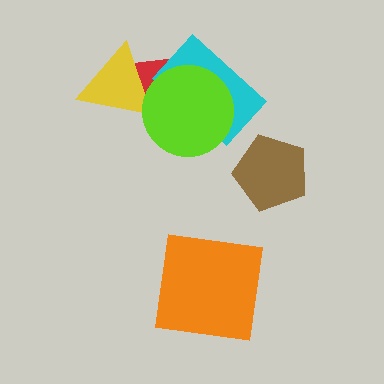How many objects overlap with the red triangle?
3 objects overlap with the red triangle.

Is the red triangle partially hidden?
Yes, it is partially covered by another shape.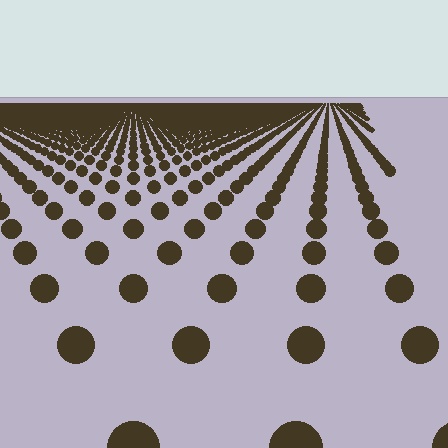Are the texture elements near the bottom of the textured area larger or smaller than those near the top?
Larger. Near the bottom, elements are closer to the viewer and appear at a bigger on-screen size.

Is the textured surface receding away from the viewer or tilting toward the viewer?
The surface is receding away from the viewer. Texture elements get smaller and denser toward the top.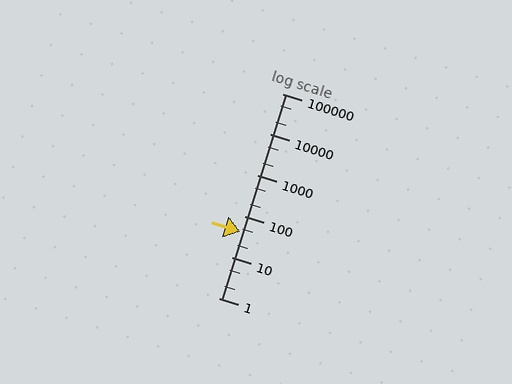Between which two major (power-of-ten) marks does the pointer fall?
The pointer is between 10 and 100.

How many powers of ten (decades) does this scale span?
The scale spans 5 decades, from 1 to 100000.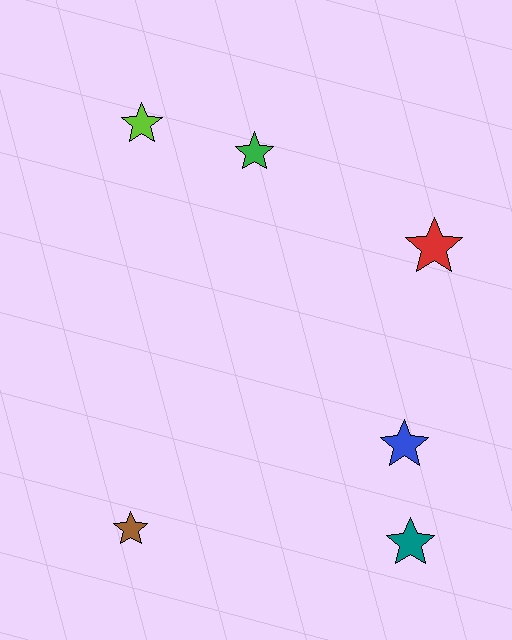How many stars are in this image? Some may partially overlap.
There are 6 stars.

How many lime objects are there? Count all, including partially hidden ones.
There is 1 lime object.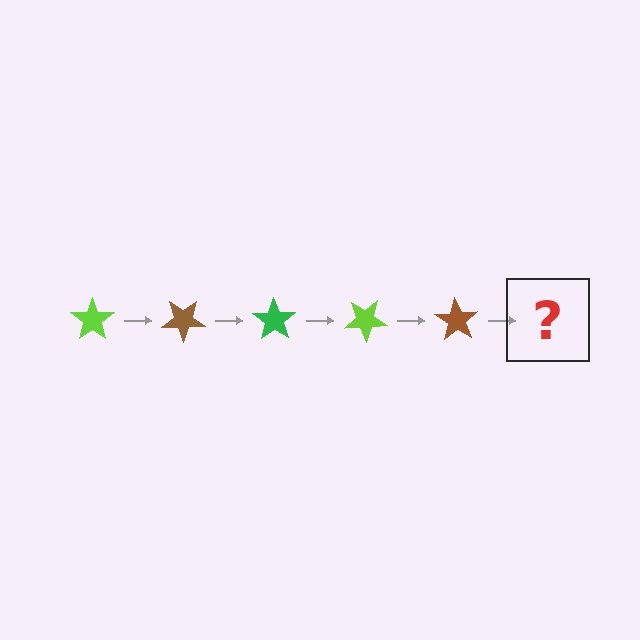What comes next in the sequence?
The next element should be a green star, rotated 175 degrees from the start.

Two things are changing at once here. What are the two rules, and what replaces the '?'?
The two rules are that it rotates 35 degrees each step and the color cycles through lime, brown, and green. The '?' should be a green star, rotated 175 degrees from the start.